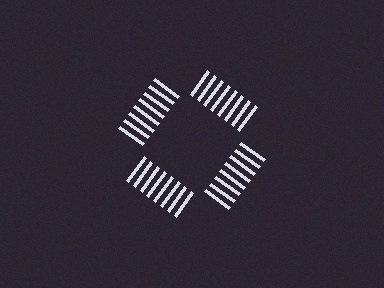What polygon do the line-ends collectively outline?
An illusory square — the line segments terminate on its edges but no continuous stroke is drawn.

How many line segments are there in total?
32 — 8 along each of the 4 edges.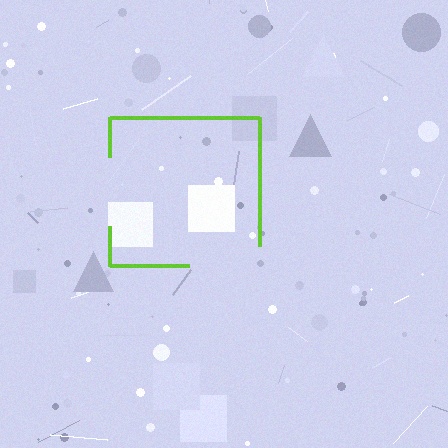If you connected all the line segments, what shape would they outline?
They would outline a square.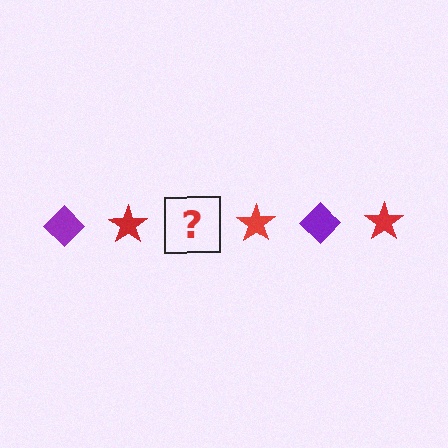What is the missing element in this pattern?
The missing element is a purple diamond.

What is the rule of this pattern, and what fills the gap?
The rule is that the pattern alternates between purple diamond and red star. The gap should be filled with a purple diamond.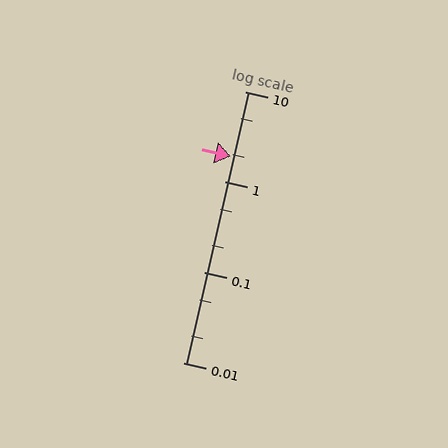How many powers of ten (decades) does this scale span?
The scale spans 3 decades, from 0.01 to 10.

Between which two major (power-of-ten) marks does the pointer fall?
The pointer is between 1 and 10.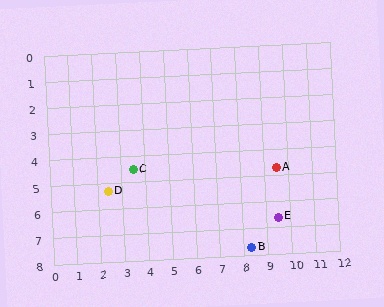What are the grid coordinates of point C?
Point C is at approximately (3.5, 4.5).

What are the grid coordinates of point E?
Point E is at approximately (9.5, 6.6).